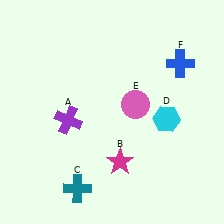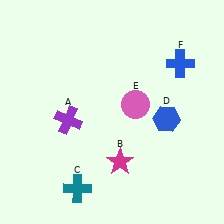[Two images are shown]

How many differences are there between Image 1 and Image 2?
There is 1 difference between the two images.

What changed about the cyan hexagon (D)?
In Image 1, D is cyan. In Image 2, it changed to blue.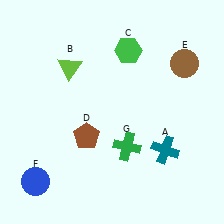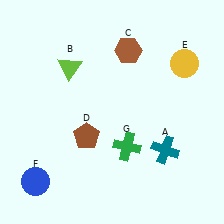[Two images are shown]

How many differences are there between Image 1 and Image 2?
There are 2 differences between the two images.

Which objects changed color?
C changed from green to brown. E changed from brown to yellow.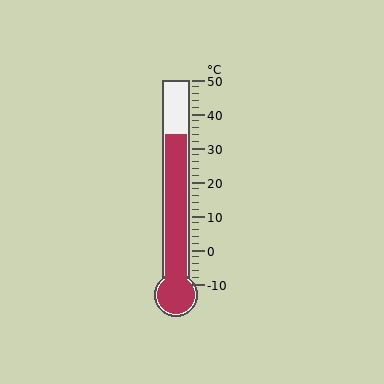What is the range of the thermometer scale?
The thermometer scale ranges from -10°C to 50°C.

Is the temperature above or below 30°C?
The temperature is above 30°C.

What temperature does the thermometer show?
The thermometer shows approximately 34°C.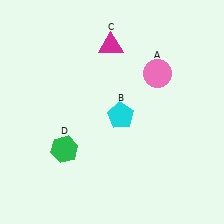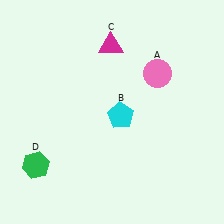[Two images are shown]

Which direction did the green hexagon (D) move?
The green hexagon (D) moved left.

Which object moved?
The green hexagon (D) moved left.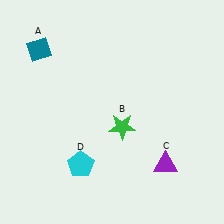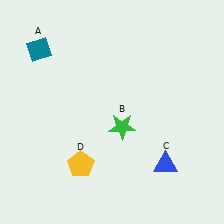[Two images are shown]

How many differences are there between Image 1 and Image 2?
There are 2 differences between the two images.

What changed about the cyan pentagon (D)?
In Image 1, D is cyan. In Image 2, it changed to yellow.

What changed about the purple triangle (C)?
In Image 1, C is purple. In Image 2, it changed to blue.